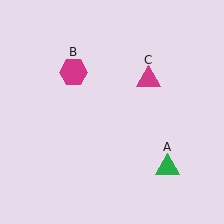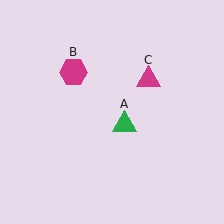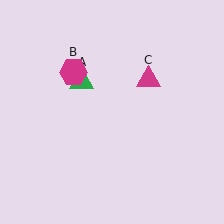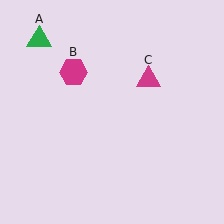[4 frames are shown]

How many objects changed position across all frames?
1 object changed position: green triangle (object A).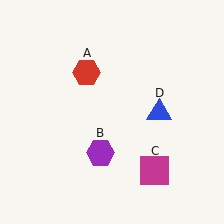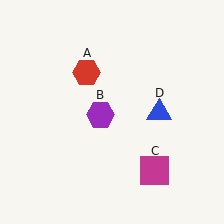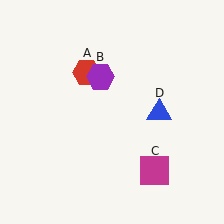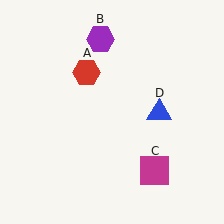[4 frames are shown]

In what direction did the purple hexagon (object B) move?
The purple hexagon (object B) moved up.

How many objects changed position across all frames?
1 object changed position: purple hexagon (object B).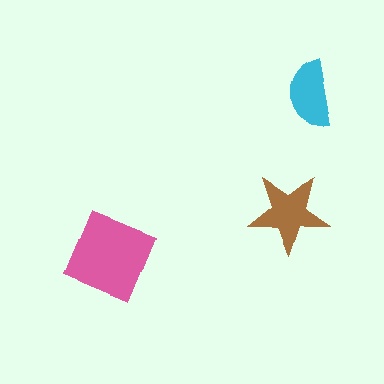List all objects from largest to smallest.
The pink square, the brown star, the cyan semicircle.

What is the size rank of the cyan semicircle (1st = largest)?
3rd.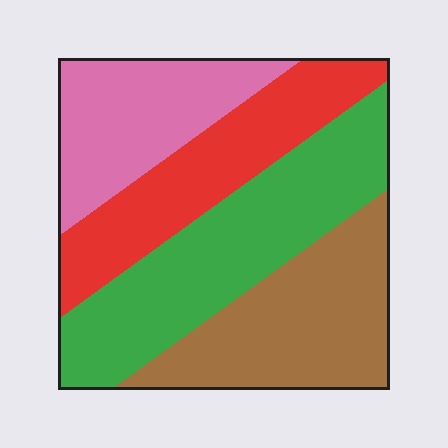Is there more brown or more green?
Green.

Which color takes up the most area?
Green, at roughly 30%.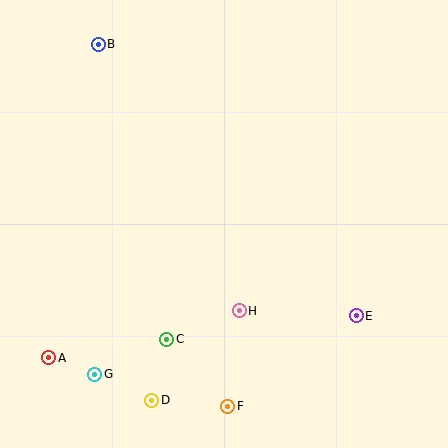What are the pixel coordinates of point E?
Point E is at (356, 316).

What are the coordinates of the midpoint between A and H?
The midpoint between A and H is at (144, 334).